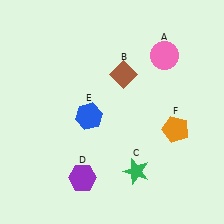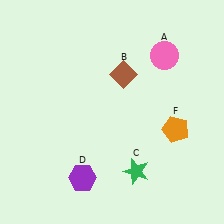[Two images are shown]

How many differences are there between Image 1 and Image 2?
There is 1 difference between the two images.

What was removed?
The blue hexagon (E) was removed in Image 2.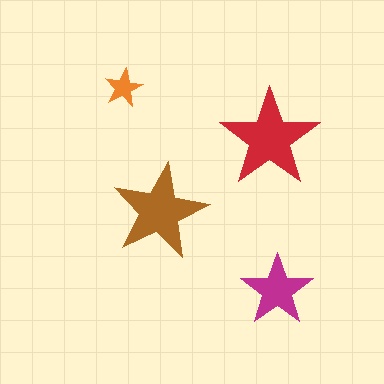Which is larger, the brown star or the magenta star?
The brown one.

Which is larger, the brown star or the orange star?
The brown one.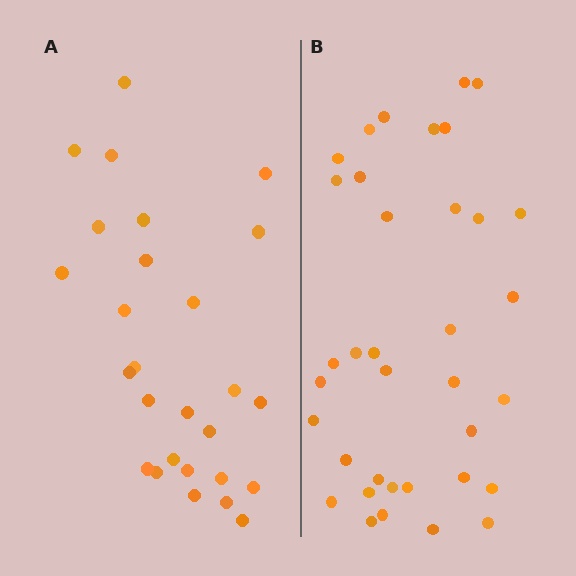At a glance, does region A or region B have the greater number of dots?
Region B (the right region) has more dots.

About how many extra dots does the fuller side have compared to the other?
Region B has roughly 8 or so more dots than region A.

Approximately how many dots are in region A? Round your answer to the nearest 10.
About 30 dots. (The exact count is 27, which rounds to 30.)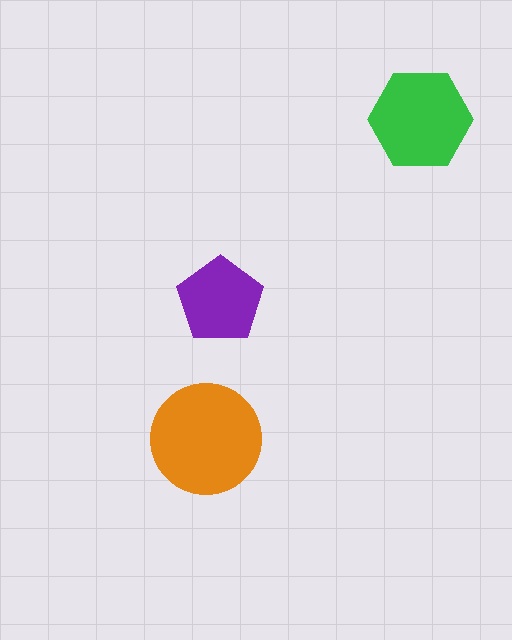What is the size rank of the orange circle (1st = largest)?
1st.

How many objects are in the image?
There are 3 objects in the image.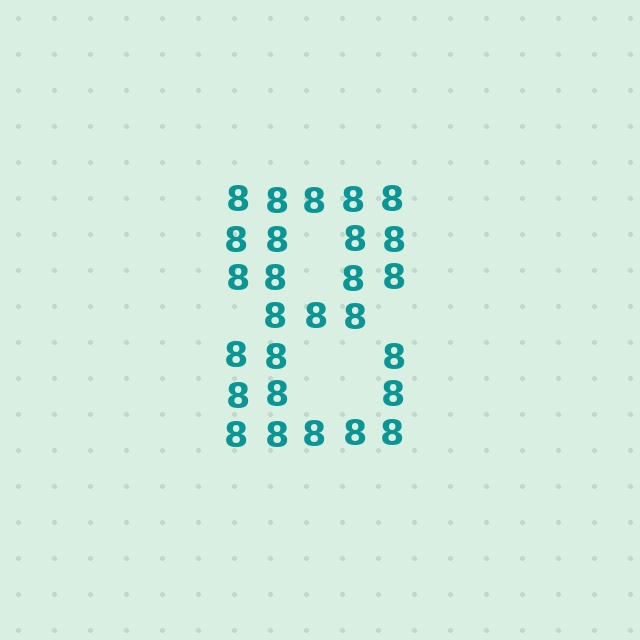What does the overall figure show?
The overall figure shows the digit 8.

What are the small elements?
The small elements are digit 8's.